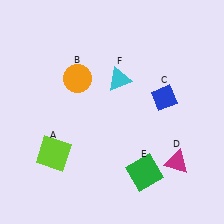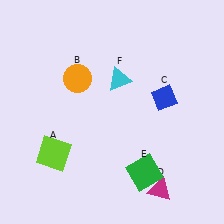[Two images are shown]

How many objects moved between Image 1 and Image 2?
1 object moved between the two images.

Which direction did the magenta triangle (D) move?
The magenta triangle (D) moved down.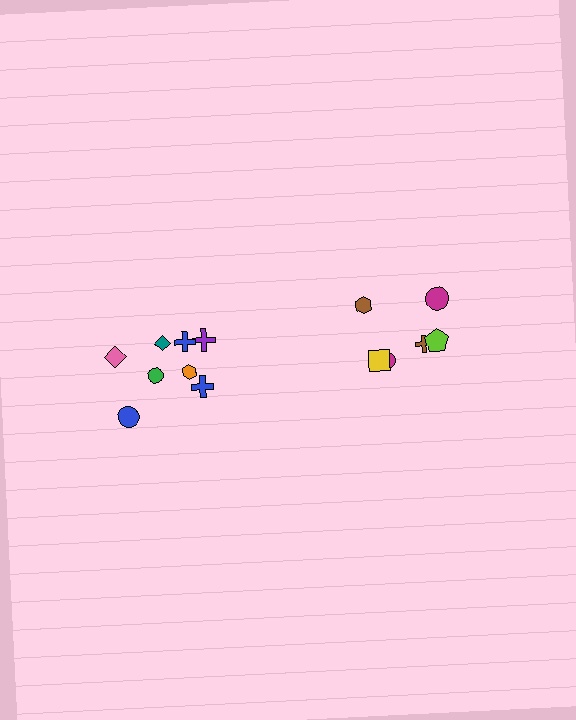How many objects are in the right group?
There are 6 objects.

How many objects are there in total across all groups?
There are 14 objects.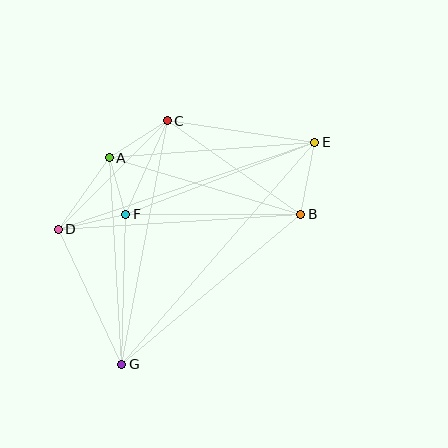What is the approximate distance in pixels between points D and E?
The distance between D and E is approximately 271 pixels.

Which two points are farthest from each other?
Points E and G are farthest from each other.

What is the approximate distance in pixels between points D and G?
The distance between D and G is approximately 149 pixels.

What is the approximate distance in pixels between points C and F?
The distance between C and F is approximately 102 pixels.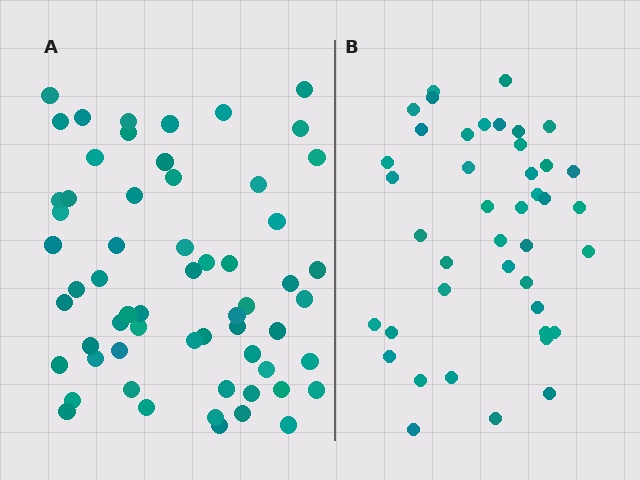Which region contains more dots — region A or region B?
Region A (the left region) has more dots.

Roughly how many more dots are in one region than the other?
Region A has approximately 20 more dots than region B.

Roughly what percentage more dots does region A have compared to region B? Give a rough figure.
About 45% more.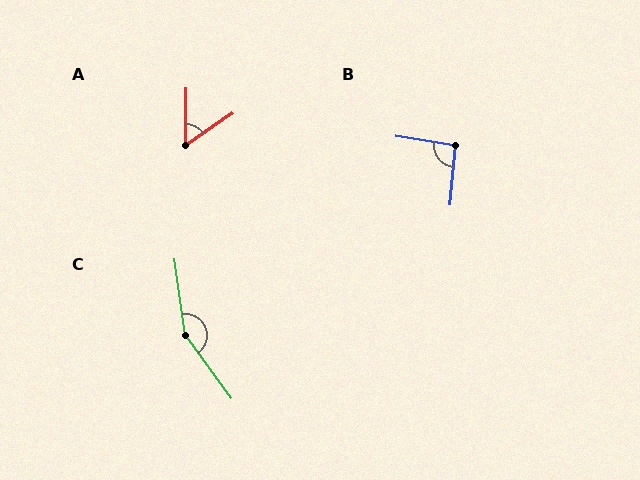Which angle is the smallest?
A, at approximately 55 degrees.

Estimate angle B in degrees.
Approximately 94 degrees.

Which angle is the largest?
C, at approximately 151 degrees.